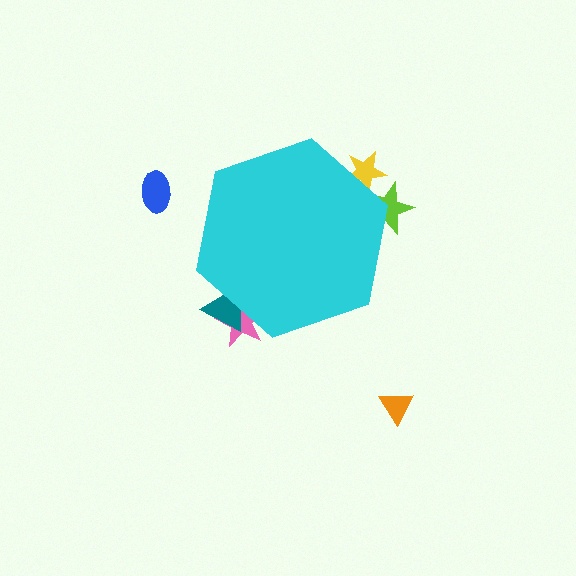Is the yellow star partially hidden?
Yes, the yellow star is partially hidden behind the cyan hexagon.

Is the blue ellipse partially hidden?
No, the blue ellipse is fully visible.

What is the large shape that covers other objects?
A cyan hexagon.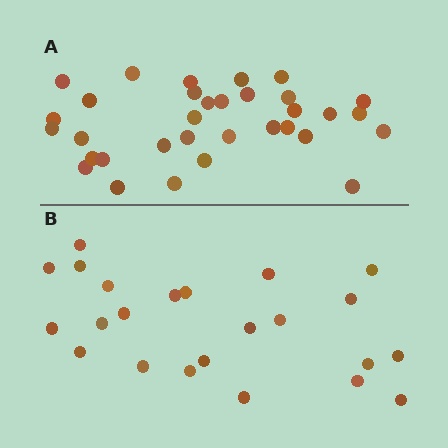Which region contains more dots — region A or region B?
Region A (the top region) has more dots.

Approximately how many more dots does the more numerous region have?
Region A has roughly 10 or so more dots than region B.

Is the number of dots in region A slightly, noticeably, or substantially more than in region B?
Region A has noticeably more, but not dramatically so. The ratio is roughly 1.4 to 1.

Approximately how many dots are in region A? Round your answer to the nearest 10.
About 30 dots. (The exact count is 33, which rounds to 30.)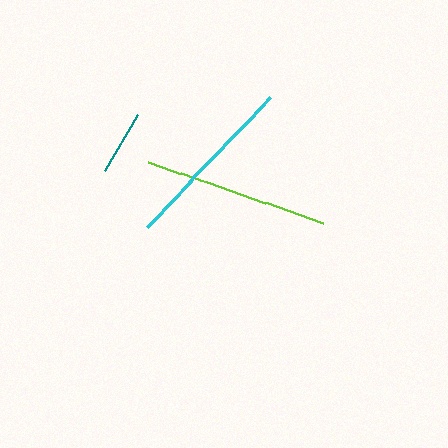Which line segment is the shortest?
The teal line is the shortest at approximately 65 pixels.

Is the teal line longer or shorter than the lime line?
The lime line is longer than the teal line.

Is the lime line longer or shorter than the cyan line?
The lime line is longer than the cyan line.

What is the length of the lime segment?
The lime segment is approximately 185 pixels long.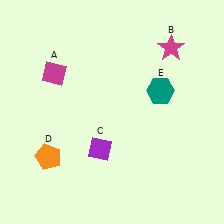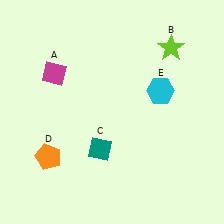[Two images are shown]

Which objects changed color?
B changed from magenta to lime. C changed from purple to teal. E changed from teal to cyan.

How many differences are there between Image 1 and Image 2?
There are 3 differences between the two images.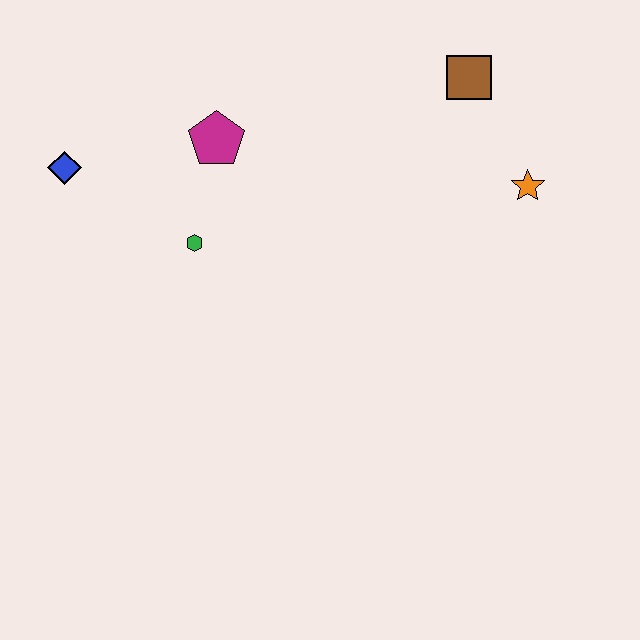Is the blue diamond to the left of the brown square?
Yes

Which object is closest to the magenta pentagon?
The green hexagon is closest to the magenta pentagon.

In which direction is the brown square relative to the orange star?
The brown square is above the orange star.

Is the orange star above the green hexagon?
Yes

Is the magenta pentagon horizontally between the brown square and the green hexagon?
Yes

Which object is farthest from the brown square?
The blue diamond is farthest from the brown square.